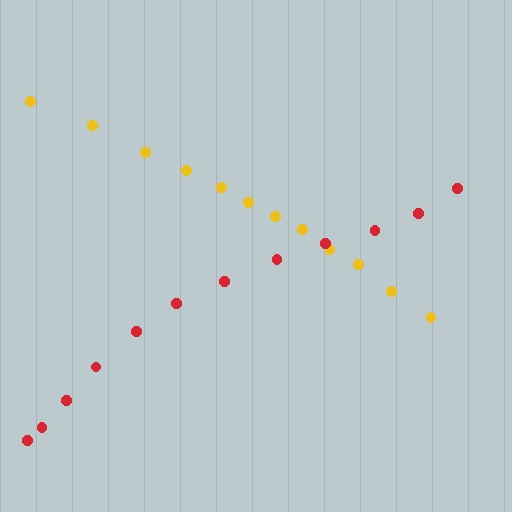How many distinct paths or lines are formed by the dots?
There are 2 distinct paths.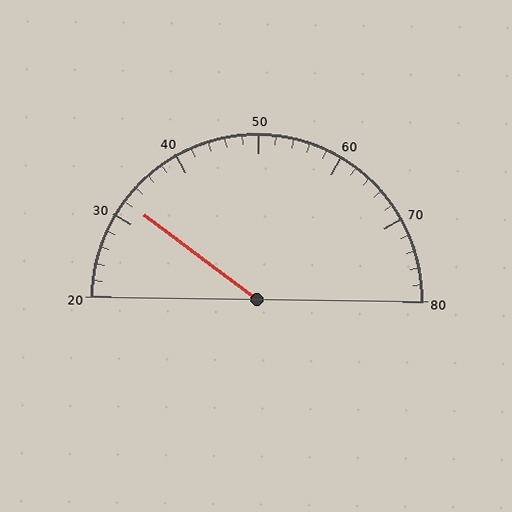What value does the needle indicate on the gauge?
The needle indicates approximately 32.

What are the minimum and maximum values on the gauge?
The gauge ranges from 20 to 80.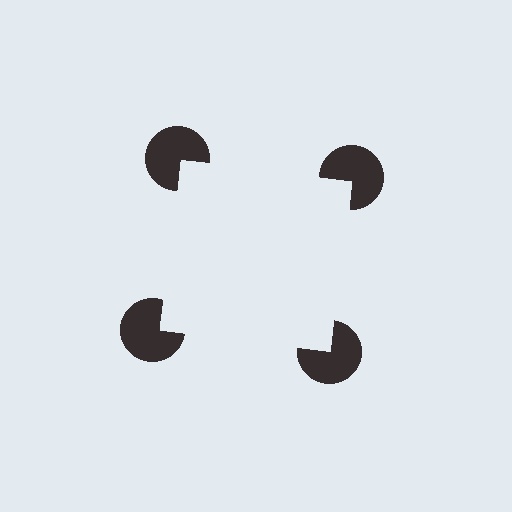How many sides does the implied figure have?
4 sides.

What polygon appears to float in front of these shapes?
An illusory square — its edges are inferred from the aligned wedge cuts in the pac-man discs, not physically drawn.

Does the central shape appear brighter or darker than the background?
It typically appears slightly brighter than the background, even though no actual brightness change is drawn.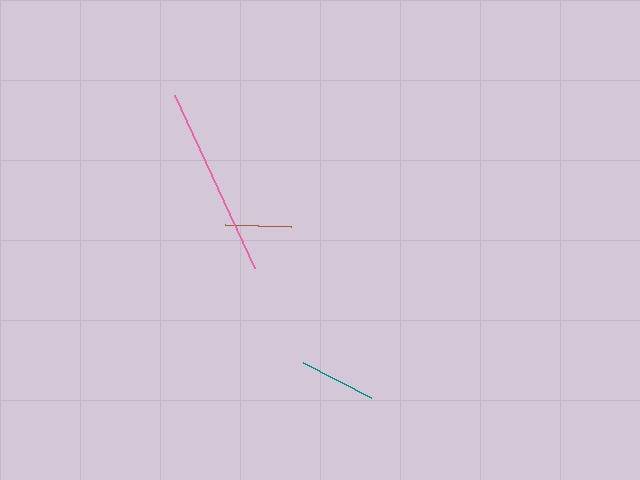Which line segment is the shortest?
The brown line is the shortest at approximately 66 pixels.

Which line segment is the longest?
The pink line is the longest at approximately 191 pixels.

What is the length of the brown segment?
The brown segment is approximately 66 pixels long.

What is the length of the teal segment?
The teal segment is approximately 76 pixels long.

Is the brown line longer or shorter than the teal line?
The teal line is longer than the brown line.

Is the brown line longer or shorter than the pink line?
The pink line is longer than the brown line.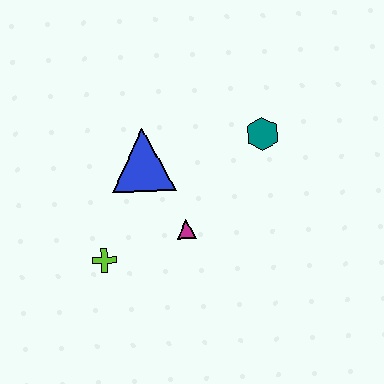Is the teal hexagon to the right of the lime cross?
Yes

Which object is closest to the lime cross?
The magenta triangle is closest to the lime cross.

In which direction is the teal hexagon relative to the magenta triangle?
The teal hexagon is above the magenta triangle.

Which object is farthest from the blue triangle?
The teal hexagon is farthest from the blue triangle.